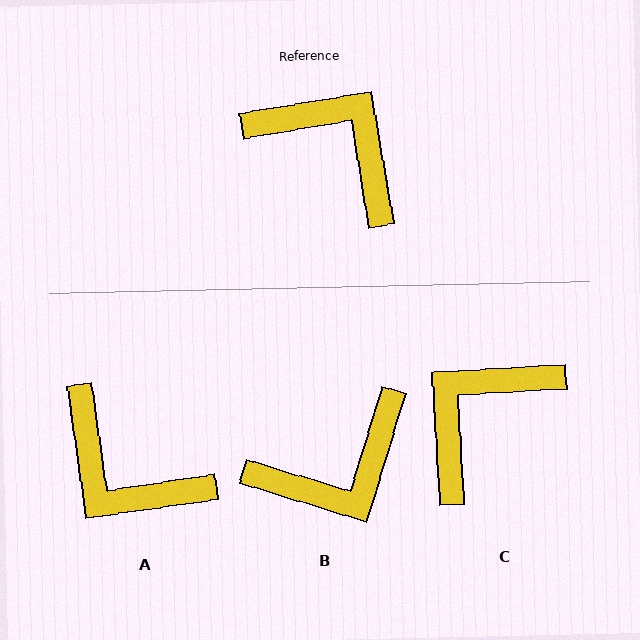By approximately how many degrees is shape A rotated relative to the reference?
Approximately 179 degrees counter-clockwise.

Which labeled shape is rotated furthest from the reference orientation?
A, about 179 degrees away.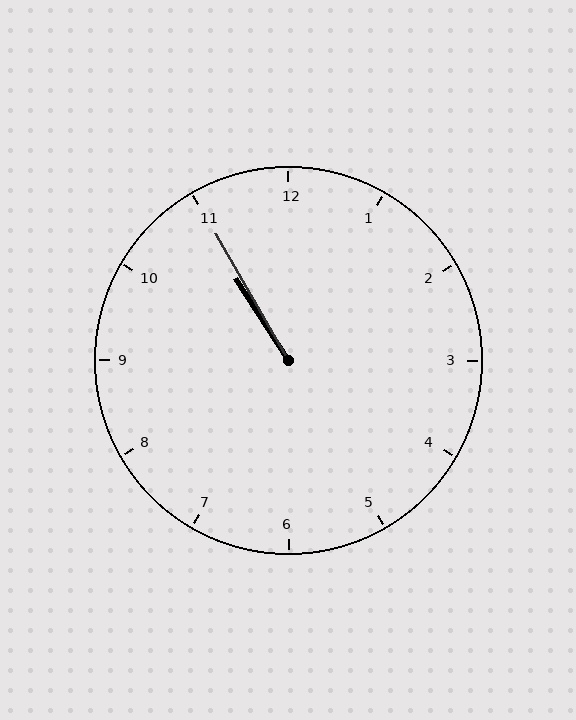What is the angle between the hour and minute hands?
Approximately 2 degrees.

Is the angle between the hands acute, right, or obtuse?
It is acute.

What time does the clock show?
10:55.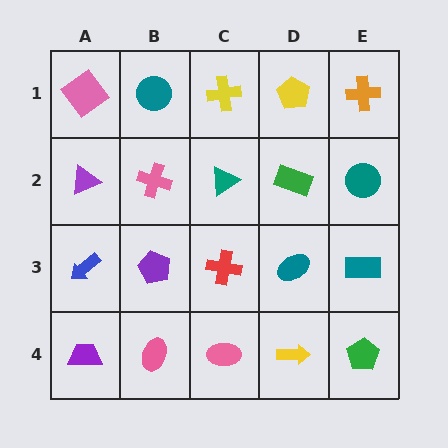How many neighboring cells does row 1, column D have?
3.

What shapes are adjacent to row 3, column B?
A pink cross (row 2, column B), a pink ellipse (row 4, column B), a blue arrow (row 3, column A), a red cross (row 3, column C).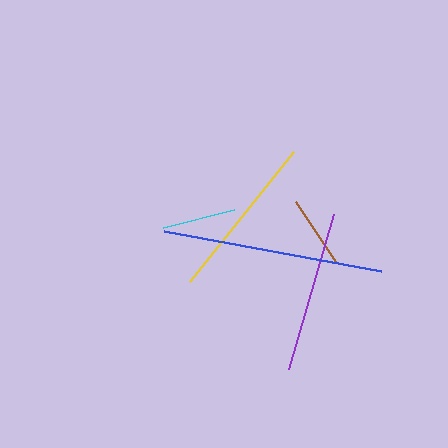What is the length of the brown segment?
The brown segment is approximately 72 pixels long.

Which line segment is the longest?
The blue line is the longest at approximately 221 pixels.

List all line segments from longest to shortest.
From longest to shortest: blue, yellow, purple, cyan, brown.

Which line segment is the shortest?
The brown line is the shortest at approximately 72 pixels.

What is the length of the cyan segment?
The cyan segment is approximately 73 pixels long.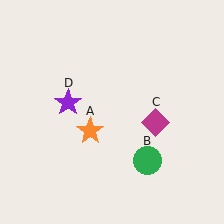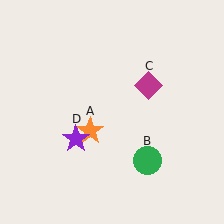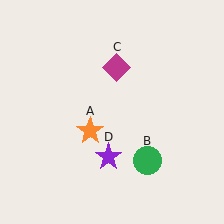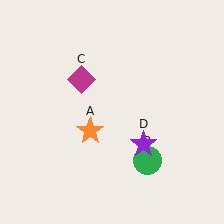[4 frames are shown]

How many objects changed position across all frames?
2 objects changed position: magenta diamond (object C), purple star (object D).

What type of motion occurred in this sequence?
The magenta diamond (object C), purple star (object D) rotated counterclockwise around the center of the scene.